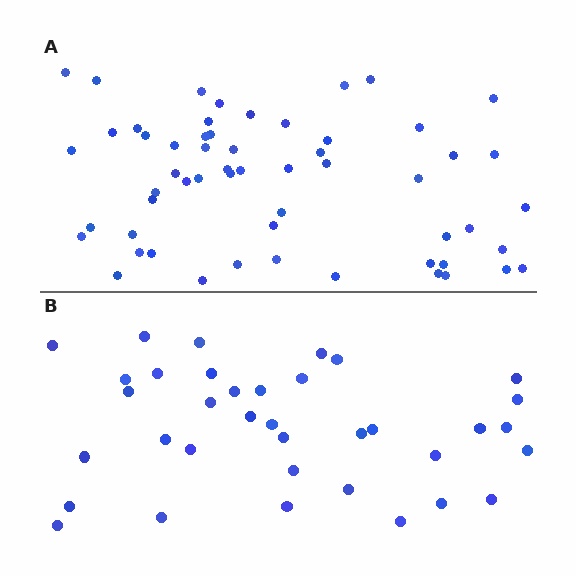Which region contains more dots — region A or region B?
Region A (the top region) has more dots.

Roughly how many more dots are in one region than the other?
Region A has approximately 20 more dots than region B.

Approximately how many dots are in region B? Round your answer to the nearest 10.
About 40 dots. (The exact count is 36, which rounds to 40.)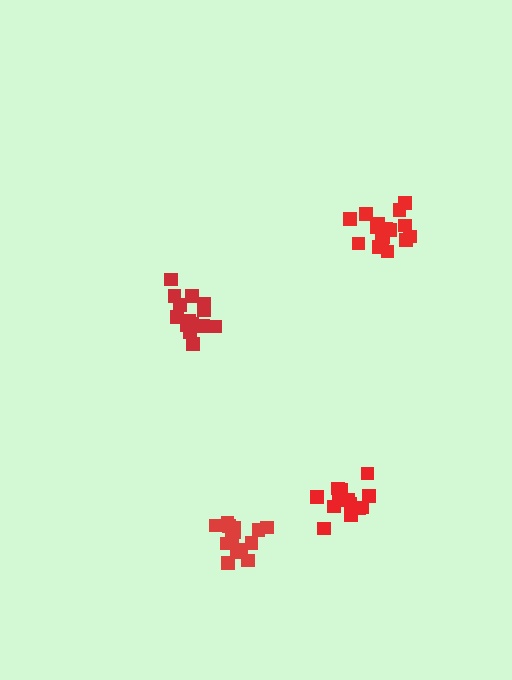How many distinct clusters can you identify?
There are 4 distinct clusters.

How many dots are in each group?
Group 1: 14 dots, Group 2: 16 dots, Group 3: 14 dots, Group 4: 14 dots (58 total).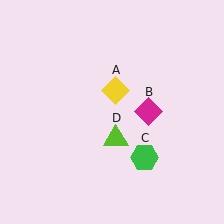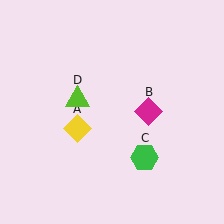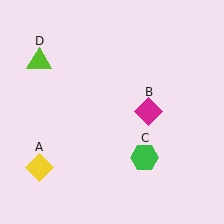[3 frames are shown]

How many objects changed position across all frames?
2 objects changed position: yellow diamond (object A), lime triangle (object D).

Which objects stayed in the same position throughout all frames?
Magenta diamond (object B) and green hexagon (object C) remained stationary.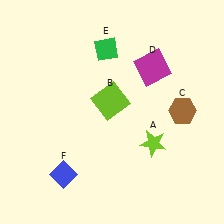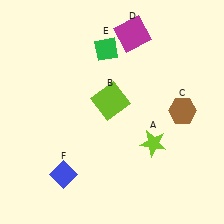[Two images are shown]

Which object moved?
The magenta square (D) moved up.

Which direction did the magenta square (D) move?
The magenta square (D) moved up.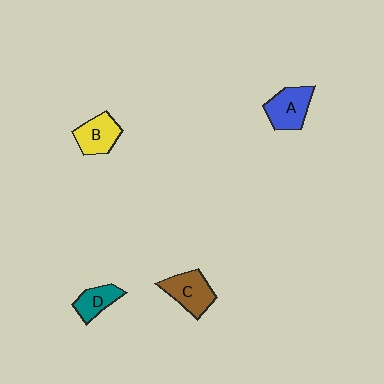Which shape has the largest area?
Shape C (brown).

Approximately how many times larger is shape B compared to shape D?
Approximately 1.2 times.